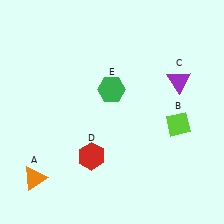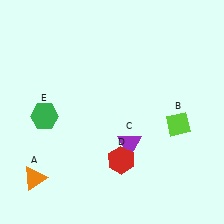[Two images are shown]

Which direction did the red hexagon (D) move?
The red hexagon (D) moved right.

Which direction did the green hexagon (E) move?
The green hexagon (E) moved left.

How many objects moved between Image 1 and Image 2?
3 objects moved between the two images.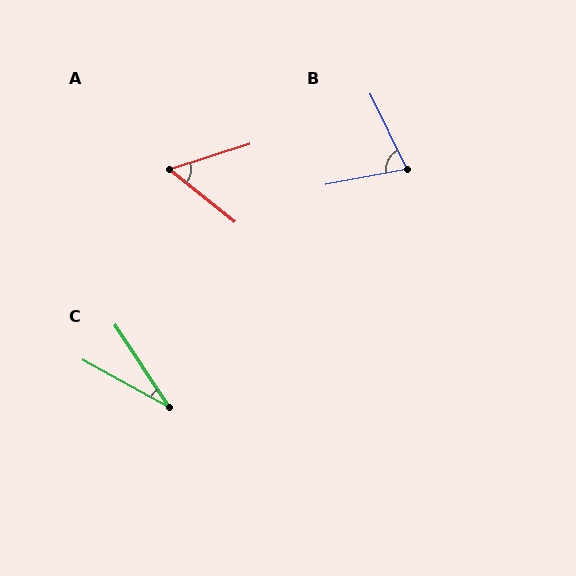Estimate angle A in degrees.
Approximately 57 degrees.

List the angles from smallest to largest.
C (28°), A (57°), B (75°).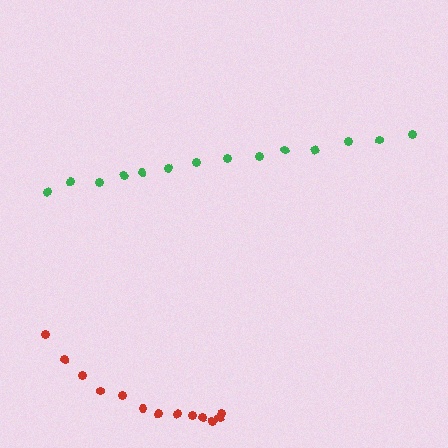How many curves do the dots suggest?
There are 2 distinct paths.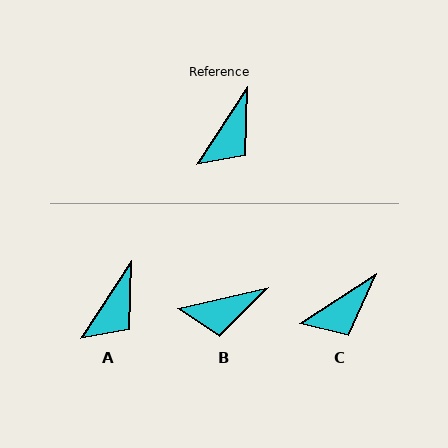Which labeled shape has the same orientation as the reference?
A.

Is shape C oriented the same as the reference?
No, it is off by about 23 degrees.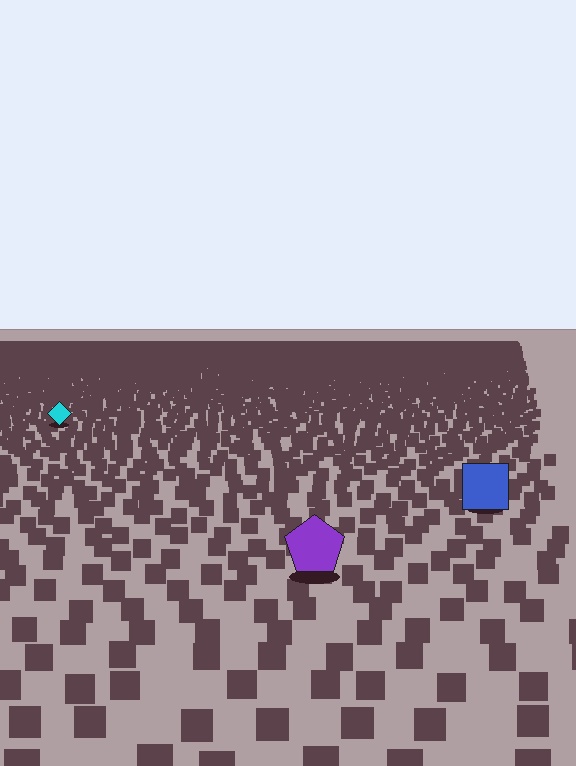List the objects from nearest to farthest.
From nearest to farthest: the purple pentagon, the blue square, the cyan diamond.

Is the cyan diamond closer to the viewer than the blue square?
No. The blue square is closer — you can tell from the texture gradient: the ground texture is coarser near it.